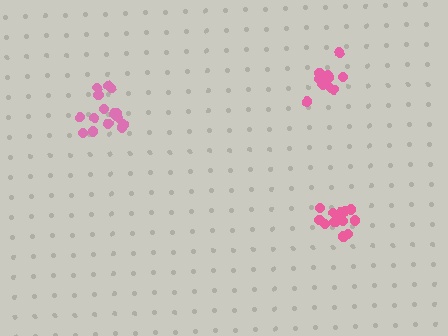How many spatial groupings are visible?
There are 3 spatial groupings.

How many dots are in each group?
Group 1: 15 dots, Group 2: 16 dots, Group 3: 11 dots (42 total).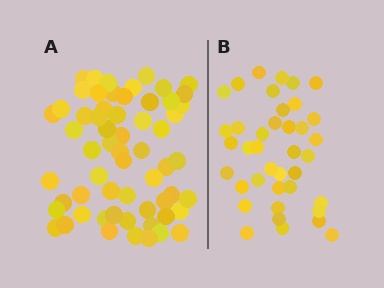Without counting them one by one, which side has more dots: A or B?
Region A (the left region) has more dots.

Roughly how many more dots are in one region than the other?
Region A has approximately 20 more dots than region B.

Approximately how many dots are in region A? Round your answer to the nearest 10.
About 60 dots.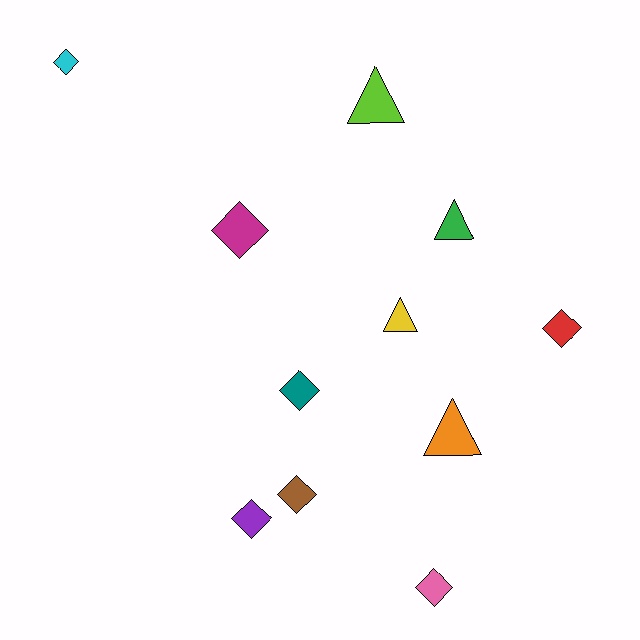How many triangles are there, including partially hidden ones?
There are 4 triangles.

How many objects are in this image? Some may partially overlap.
There are 11 objects.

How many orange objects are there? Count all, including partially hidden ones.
There is 1 orange object.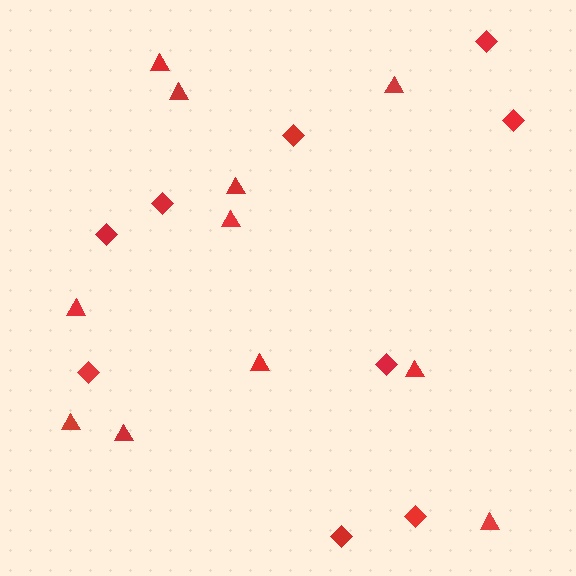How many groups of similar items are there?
There are 2 groups: one group of triangles (11) and one group of diamonds (9).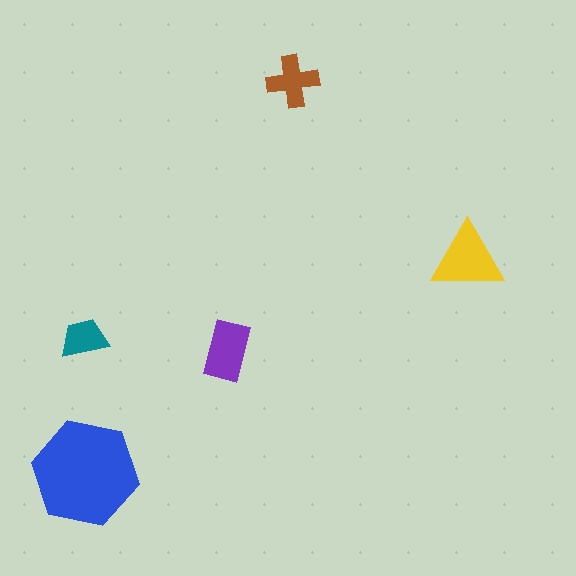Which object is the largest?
The blue hexagon.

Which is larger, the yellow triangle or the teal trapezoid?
The yellow triangle.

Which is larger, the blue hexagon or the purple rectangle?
The blue hexagon.